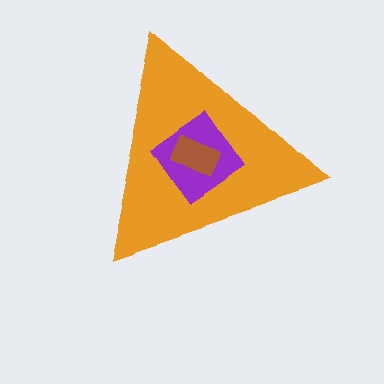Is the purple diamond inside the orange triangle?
Yes.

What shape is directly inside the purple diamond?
The brown rectangle.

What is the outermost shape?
The orange triangle.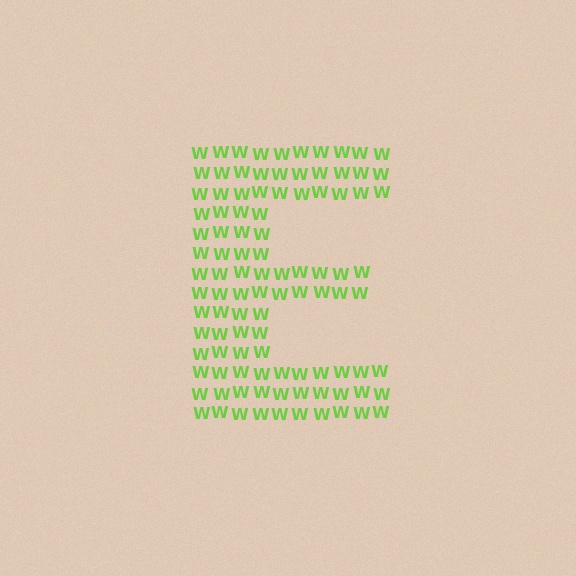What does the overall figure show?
The overall figure shows the letter E.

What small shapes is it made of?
It is made of small letter W's.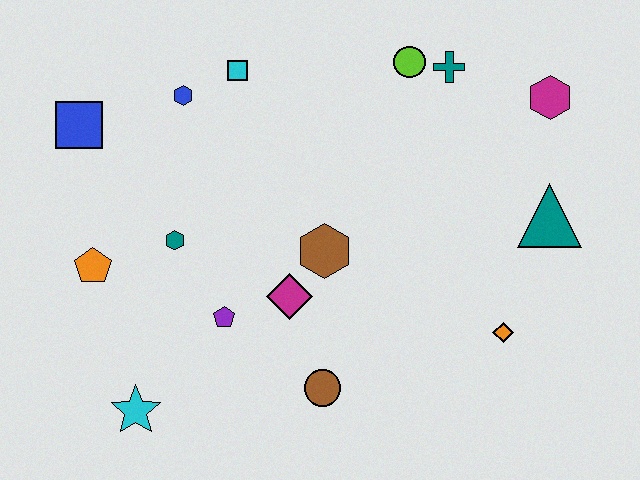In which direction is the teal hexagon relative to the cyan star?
The teal hexagon is above the cyan star.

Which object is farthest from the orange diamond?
The blue square is farthest from the orange diamond.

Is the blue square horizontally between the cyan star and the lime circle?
No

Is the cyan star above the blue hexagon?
No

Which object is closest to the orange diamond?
The teal triangle is closest to the orange diamond.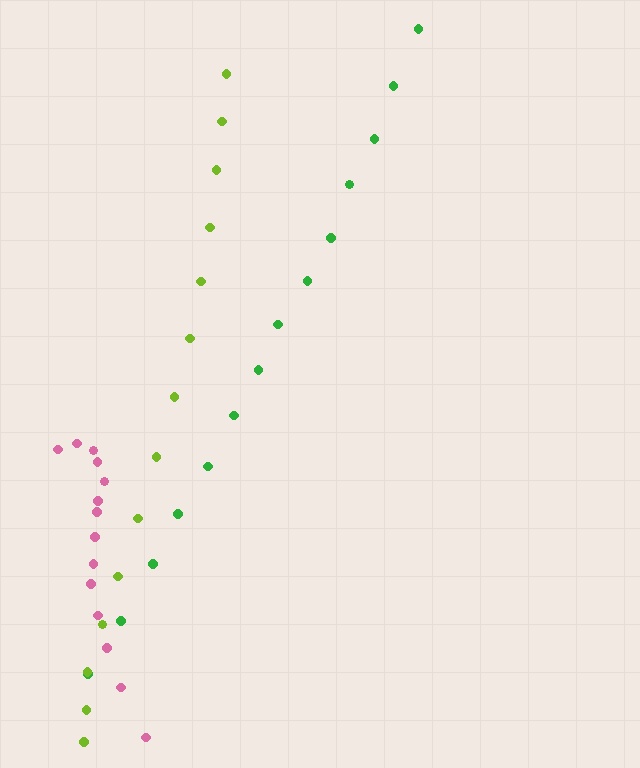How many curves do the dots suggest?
There are 3 distinct paths.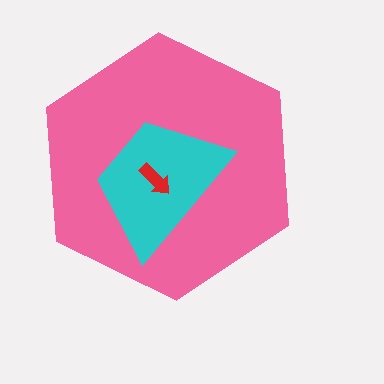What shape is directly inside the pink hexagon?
The cyan trapezoid.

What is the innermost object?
The red arrow.